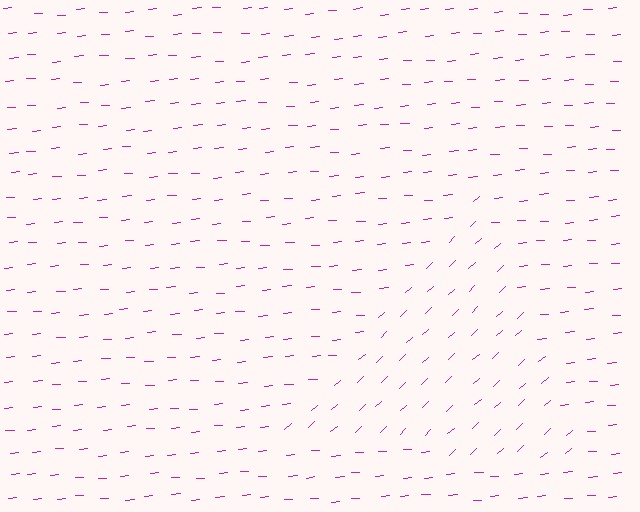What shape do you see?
I see a triangle.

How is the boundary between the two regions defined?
The boundary is defined purely by a change in line orientation (approximately 38 degrees difference). All lines are the same color and thickness.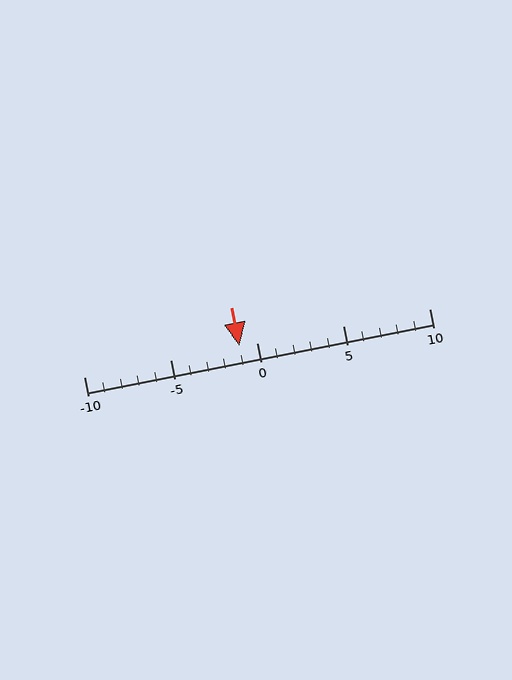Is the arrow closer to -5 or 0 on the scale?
The arrow is closer to 0.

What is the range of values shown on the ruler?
The ruler shows values from -10 to 10.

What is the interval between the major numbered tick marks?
The major tick marks are spaced 5 units apart.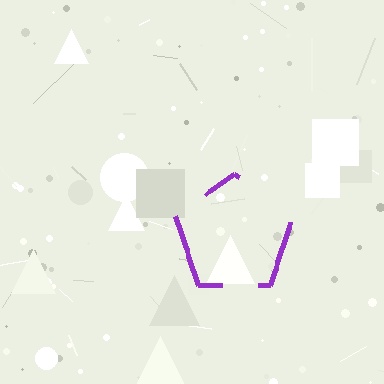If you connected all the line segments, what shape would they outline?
They would outline a pentagon.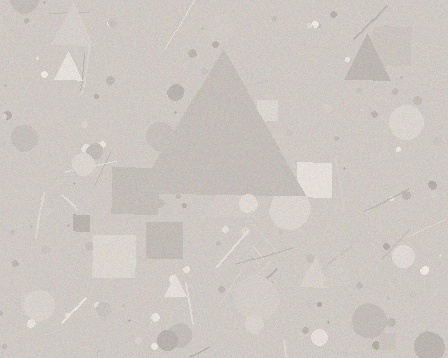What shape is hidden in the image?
A triangle is hidden in the image.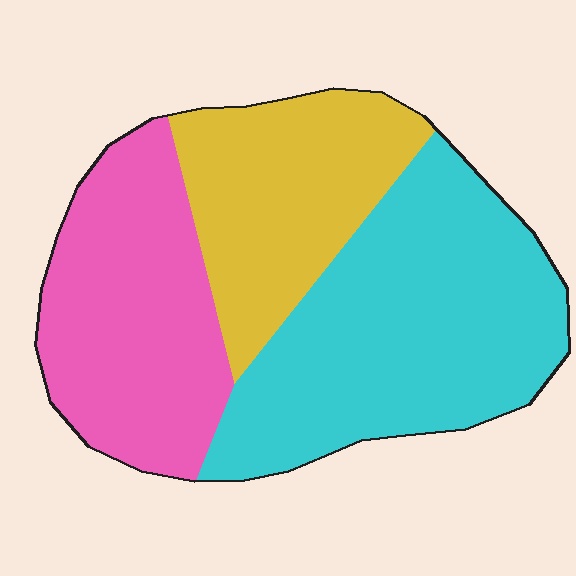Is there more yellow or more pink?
Pink.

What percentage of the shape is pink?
Pink covers around 30% of the shape.